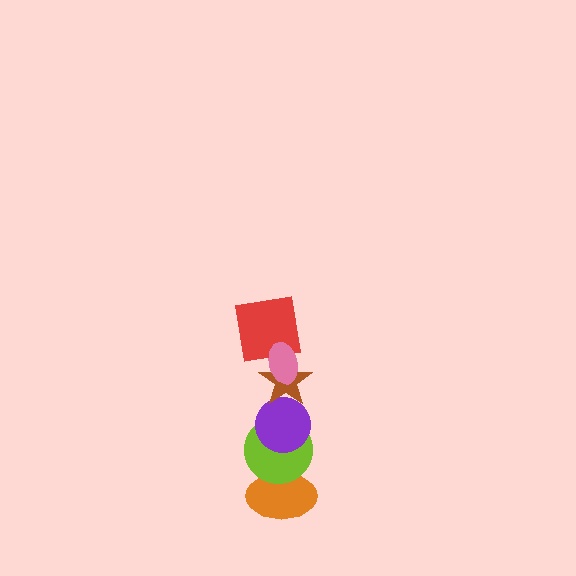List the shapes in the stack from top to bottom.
From top to bottom: the pink ellipse, the red square, the brown star, the purple circle, the lime circle, the orange ellipse.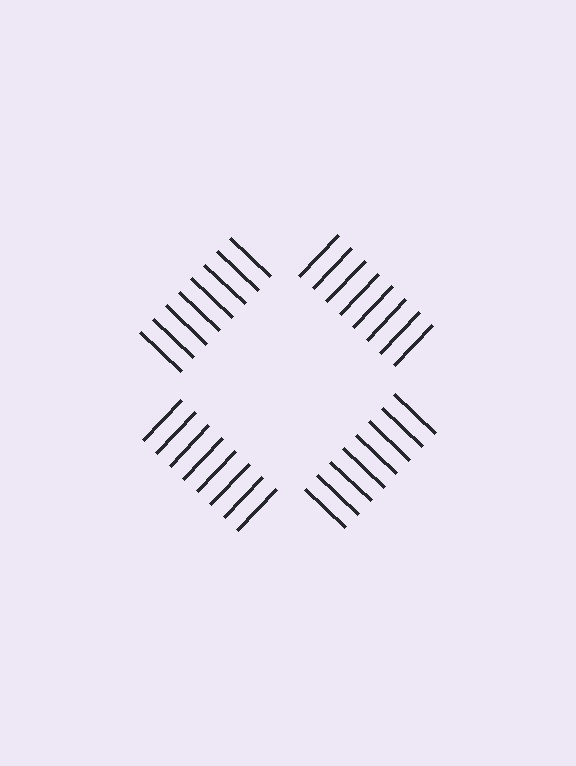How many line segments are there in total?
32 — 8 along each of the 4 edges.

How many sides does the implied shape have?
4 sides — the line-ends trace a square.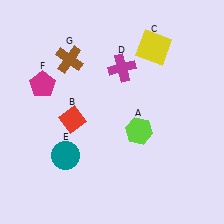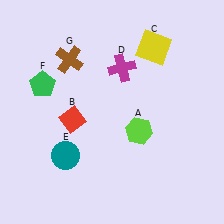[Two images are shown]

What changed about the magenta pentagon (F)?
In Image 1, F is magenta. In Image 2, it changed to green.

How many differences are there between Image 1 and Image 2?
There is 1 difference between the two images.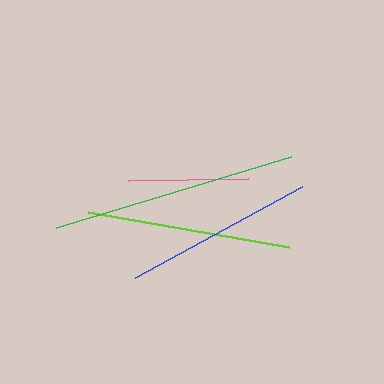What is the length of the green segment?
The green segment is approximately 245 pixels long.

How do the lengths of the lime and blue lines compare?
The lime and blue lines are approximately the same length.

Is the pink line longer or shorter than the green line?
The green line is longer than the pink line.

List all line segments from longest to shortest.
From longest to shortest: green, lime, blue, pink.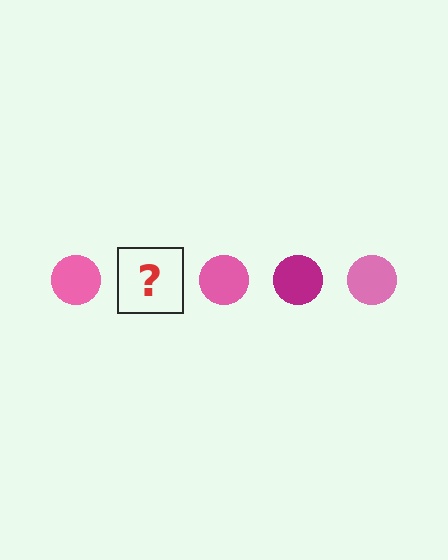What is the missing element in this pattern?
The missing element is a magenta circle.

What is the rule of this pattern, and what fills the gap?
The rule is that the pattern cycles through pink, magenta circles. The gap should be filled with a magenta circle.